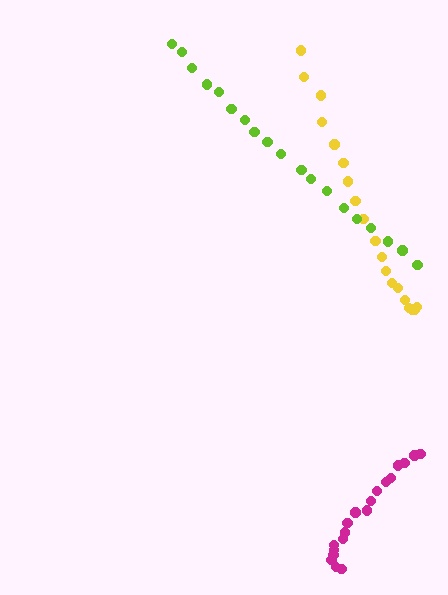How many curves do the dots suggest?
There are 3 distinct paths.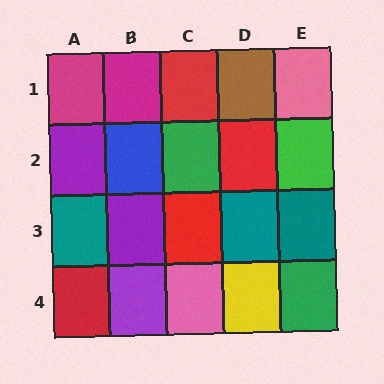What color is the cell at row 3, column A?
Teal.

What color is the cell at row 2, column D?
Red.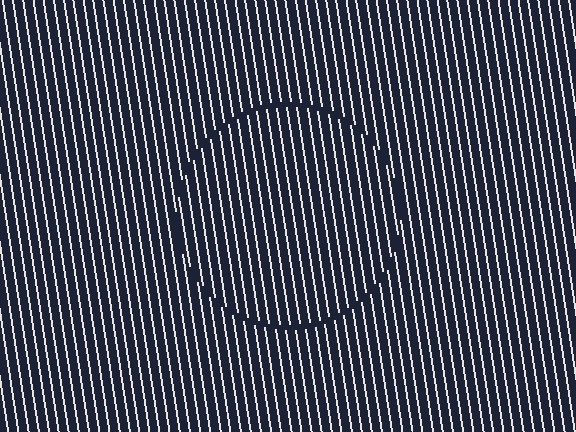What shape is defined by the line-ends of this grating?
An illusory circle. The interior of the shape contains the same grating, shifted by half a period — the contour is defined by the phase discontinuity where line-ends from the inner and outer gratings abut.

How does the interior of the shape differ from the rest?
The interior of the shape contains the same grating, shifted by half a period — the contour is defined by the phase discontinuity where line-ends from the inner and outer gratings abut.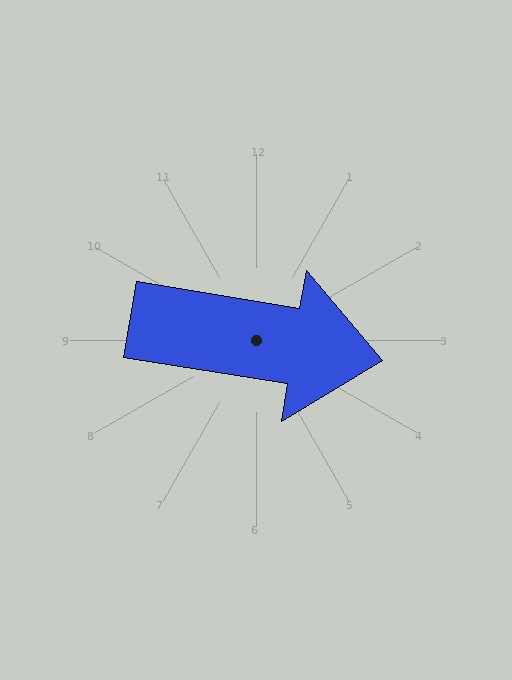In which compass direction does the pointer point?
East.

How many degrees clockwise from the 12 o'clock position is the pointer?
Approximately 99 degrees.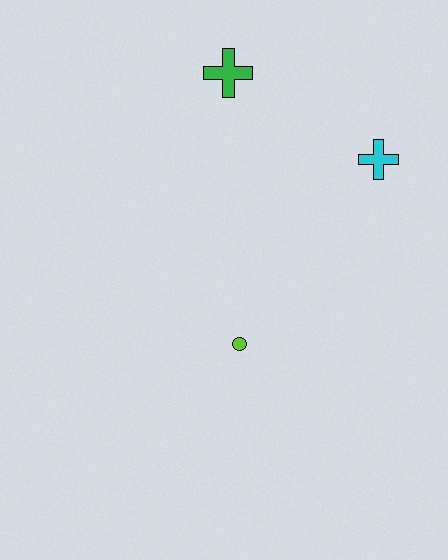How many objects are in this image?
There are 3 objects.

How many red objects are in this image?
There are no red objects.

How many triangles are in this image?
There are no triangles.